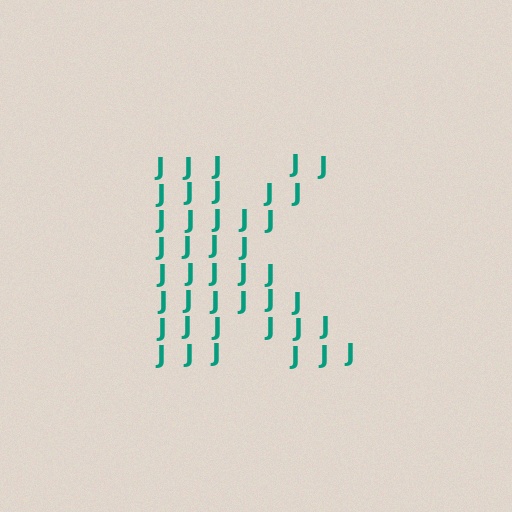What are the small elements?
The small elements are letter J's.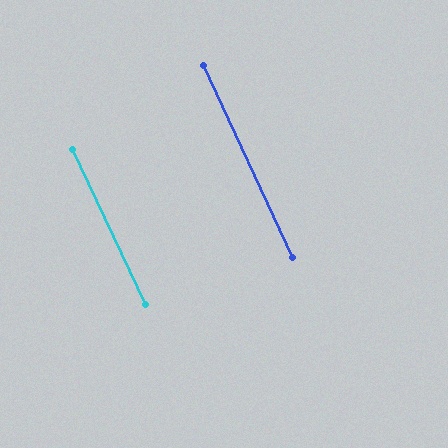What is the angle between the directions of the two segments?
Approximately 0 degrees.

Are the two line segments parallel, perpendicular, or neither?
Parallel — their directions differ by only 0.2°.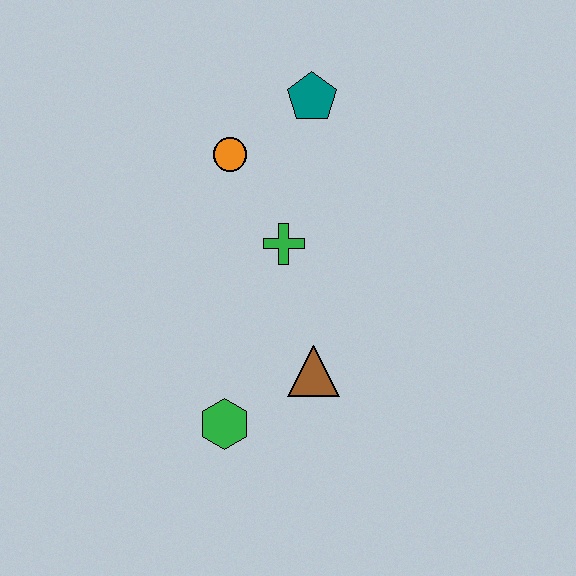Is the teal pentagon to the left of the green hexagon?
No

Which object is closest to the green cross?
The orange circle is closest to the green cross.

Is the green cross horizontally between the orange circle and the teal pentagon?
Yes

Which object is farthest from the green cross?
The green hexagon is farthest from the green cross.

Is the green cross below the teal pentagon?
Yes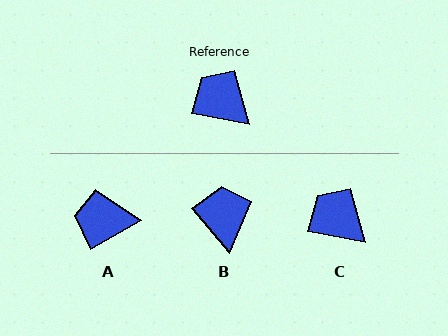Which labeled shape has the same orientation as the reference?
C.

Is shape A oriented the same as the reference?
No, it is off by about 40 degrees.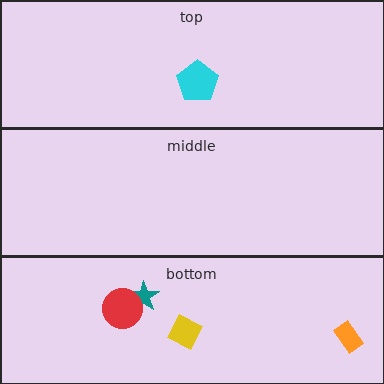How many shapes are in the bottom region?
4.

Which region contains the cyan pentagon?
The top region.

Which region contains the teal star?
The bottom region.